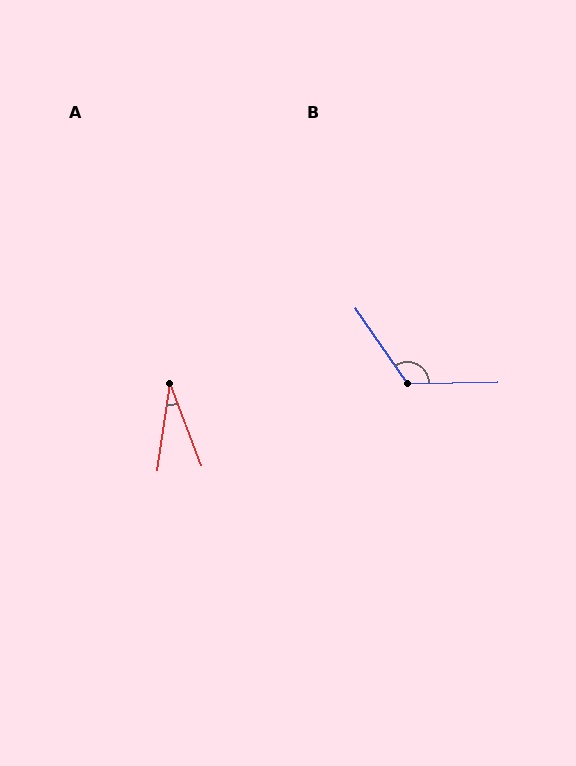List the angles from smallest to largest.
A (29°), B (124°).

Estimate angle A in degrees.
Approximately 29 degrees.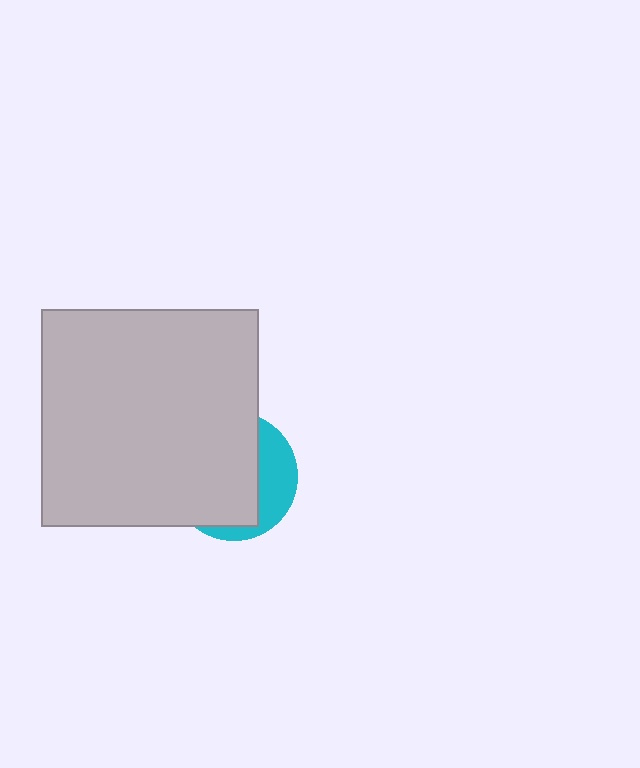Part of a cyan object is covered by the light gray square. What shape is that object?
It is a circle.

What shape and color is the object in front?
The object in front is a light gray square.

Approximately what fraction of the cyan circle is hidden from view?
Roughly 70% of the cyan circle is hidden behind the light gray square.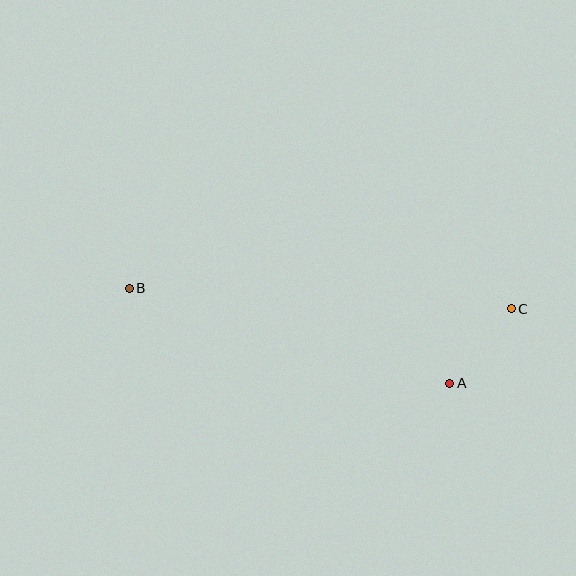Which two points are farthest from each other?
Points B and C are farthest from each other.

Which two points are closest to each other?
Points A and C are closest to each other.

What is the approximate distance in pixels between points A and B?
The distance between A and B is approximately 334 pixels.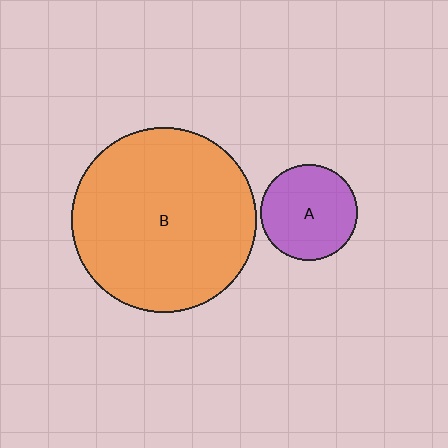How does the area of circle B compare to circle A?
Approximately 3.7 times.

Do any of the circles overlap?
No, none of the circles overlap.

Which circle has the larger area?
Circle B (orange).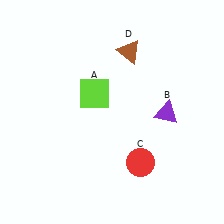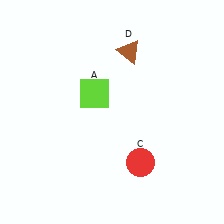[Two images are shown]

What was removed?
The purple triangle (B) was removed in Image 2.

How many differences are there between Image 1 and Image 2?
There is 1 difference between the two images.